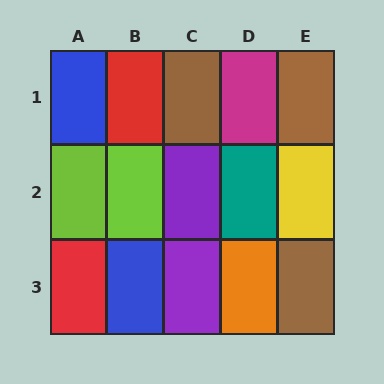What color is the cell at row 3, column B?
Blue.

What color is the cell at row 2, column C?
Purple.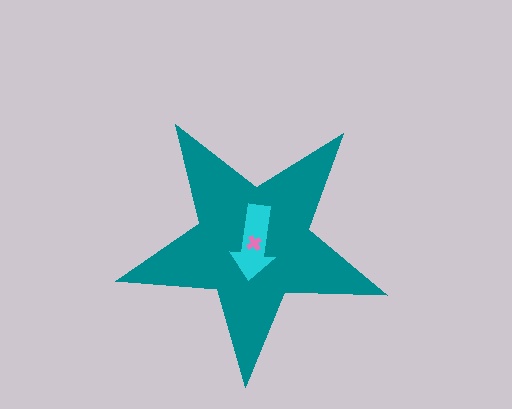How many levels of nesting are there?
3.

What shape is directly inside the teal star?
The cyan arrow.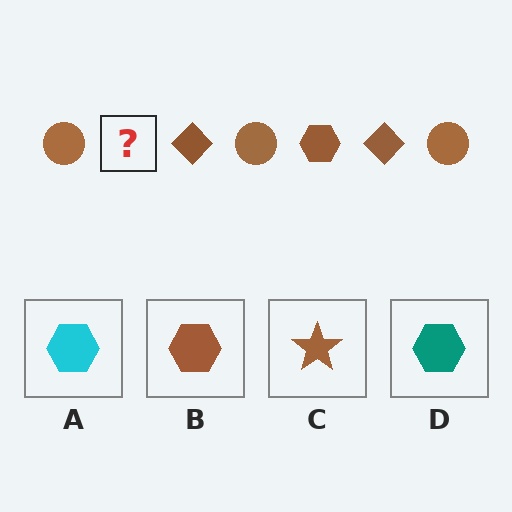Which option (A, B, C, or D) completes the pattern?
B.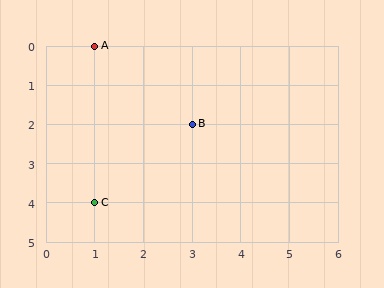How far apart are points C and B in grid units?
Points C and B are 2 columns and 2 rows apart (about 2.8 grid units diagonally).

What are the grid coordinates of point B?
Point B is at grid coordinates (3, 2).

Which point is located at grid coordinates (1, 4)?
Point C is at (1, 4).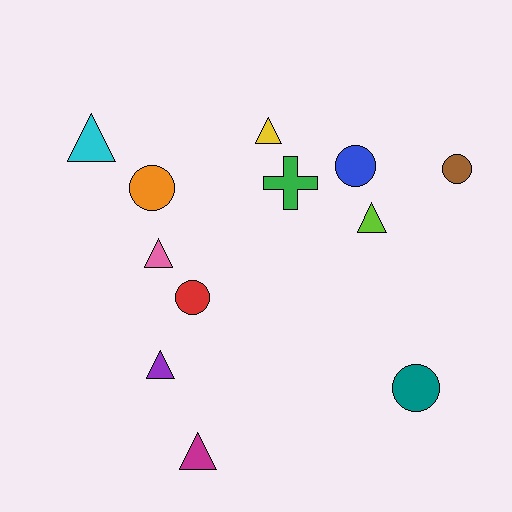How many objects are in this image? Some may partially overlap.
There are 12 objects.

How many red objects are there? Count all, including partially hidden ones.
There is 1 red object.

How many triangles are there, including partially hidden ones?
There are 6 triangles.